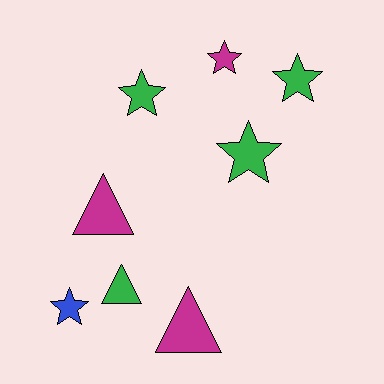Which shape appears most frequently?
Star, with 5 objects.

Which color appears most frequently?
Green, with 4 objects.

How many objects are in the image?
There are 8 objects.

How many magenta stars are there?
There is 1 magenta star.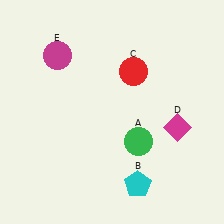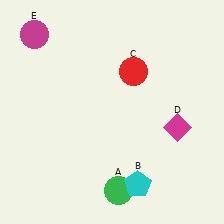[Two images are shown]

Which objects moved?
The objects that moved are: the green circle (A), the magenta circle (E).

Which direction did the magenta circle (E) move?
The magenta circle (E) moved left.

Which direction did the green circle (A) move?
The green circle (A) moved down.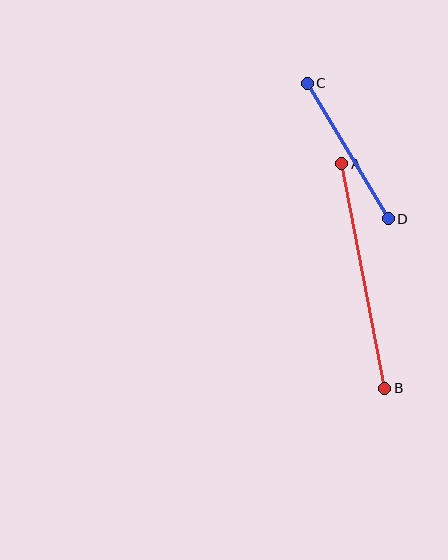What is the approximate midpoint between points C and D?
The midpoint is at approximately (348, 151) pixels.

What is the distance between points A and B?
The distance is approximately 229 pixels.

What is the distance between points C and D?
The distance is approximately 158 pixels.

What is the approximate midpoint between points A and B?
The midpoint is at approximately (363, 276) pixels.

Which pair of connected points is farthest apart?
Points A and B are farthest apart.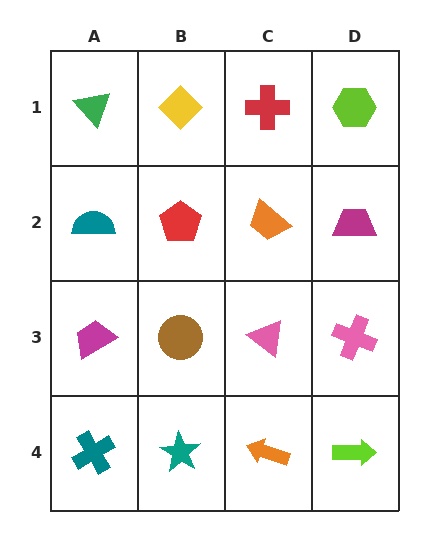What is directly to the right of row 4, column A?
A teal star.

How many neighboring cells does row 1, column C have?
3.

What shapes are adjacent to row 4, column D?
A pink cross (row 3, column D), an orange arrow (row 4, column C).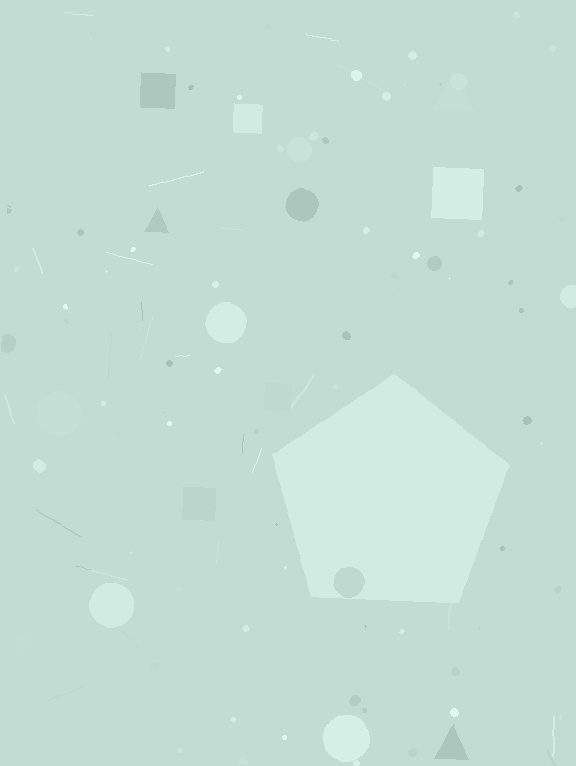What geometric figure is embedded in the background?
A pentagon is embedded in the background.